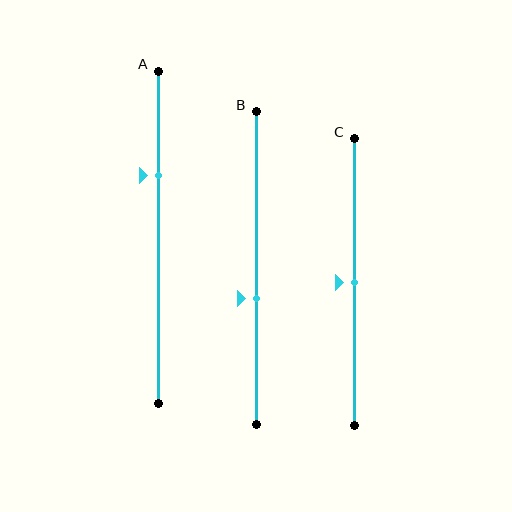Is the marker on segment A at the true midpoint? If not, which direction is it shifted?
No, the marker on segment A is shifted upward by about 19% of the segment length.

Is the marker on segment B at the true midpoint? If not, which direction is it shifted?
No, the marker on segment B is shifted downward by about 10% of the segment length.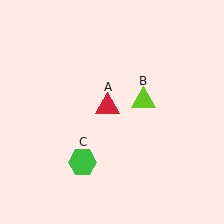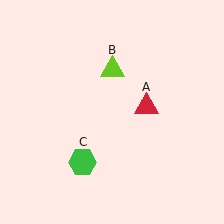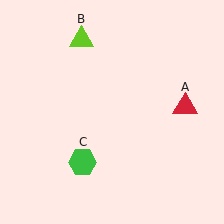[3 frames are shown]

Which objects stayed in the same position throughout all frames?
Green hexagon (object C) remained stationary.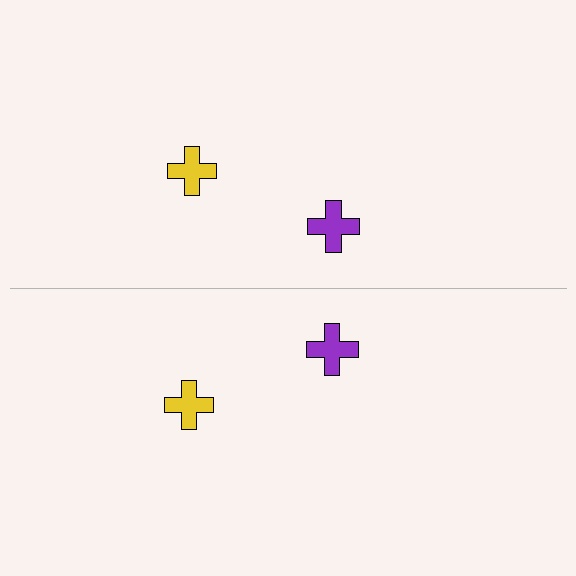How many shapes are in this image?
There are 4 shapes in this image.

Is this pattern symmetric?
Yes, this pattern has bilateral (reflection) symmetry.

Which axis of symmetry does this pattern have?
The pattern has a horizontal axis of symmetry running through the center of the image.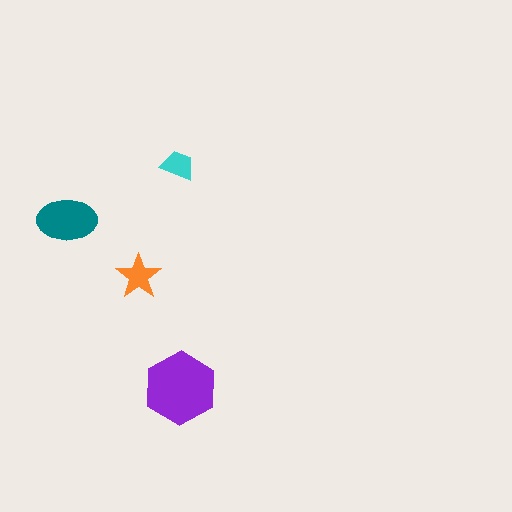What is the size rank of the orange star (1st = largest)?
3rd.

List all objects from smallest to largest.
The cyan trapezoid, the orange star, the teal ellipse, the purple hexagon.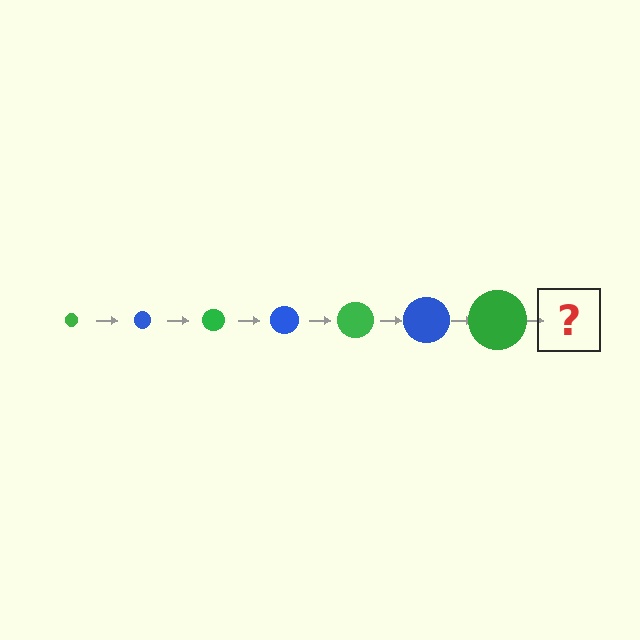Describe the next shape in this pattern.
It should be a blue circle, larger than the previous one.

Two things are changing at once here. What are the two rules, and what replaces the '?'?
The two rules are that the circle grows larger each step and the color cycles through green and blue. The '?' should be a blue circle, larger than the previous one.